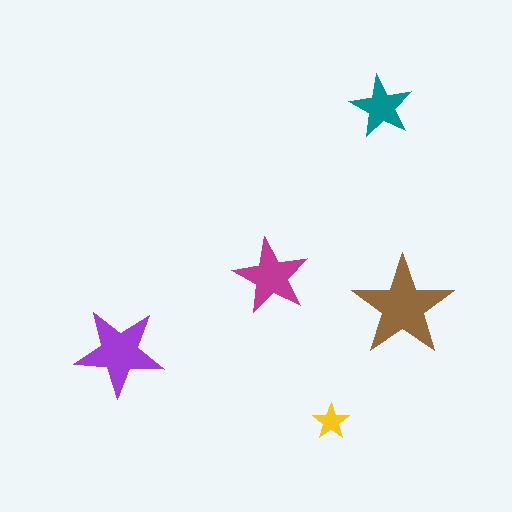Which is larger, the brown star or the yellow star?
The brown one.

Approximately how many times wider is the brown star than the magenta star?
About 1.5 times wider.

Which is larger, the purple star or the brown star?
The brown one.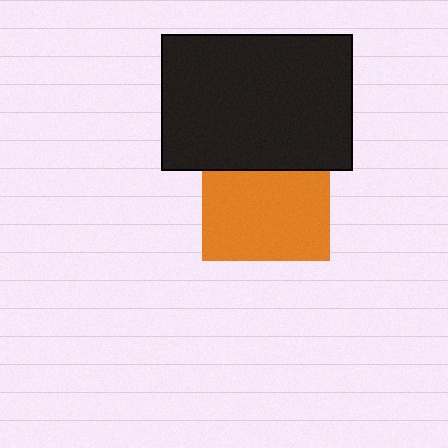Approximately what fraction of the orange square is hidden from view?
Roughly 31% of the orange square is hidden behind the black rectangle.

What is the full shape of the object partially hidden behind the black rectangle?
The partially hidden object is an orange square.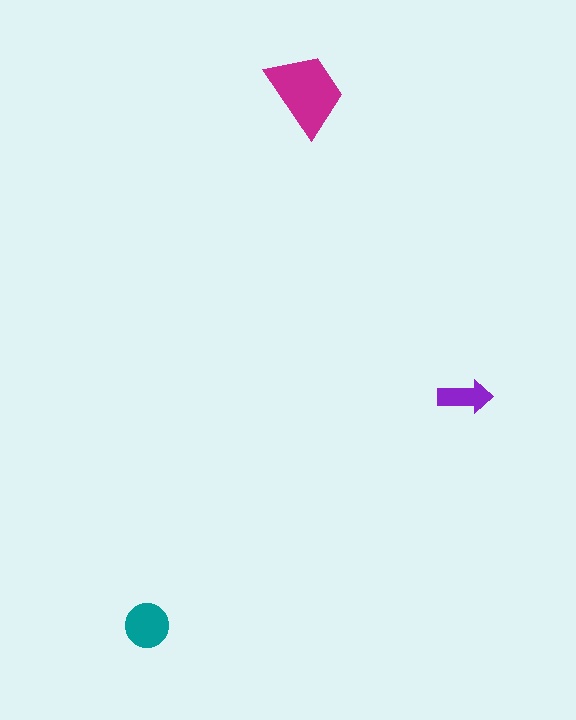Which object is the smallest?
The purple arrow.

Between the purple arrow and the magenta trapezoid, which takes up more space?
The magenta trapezoid.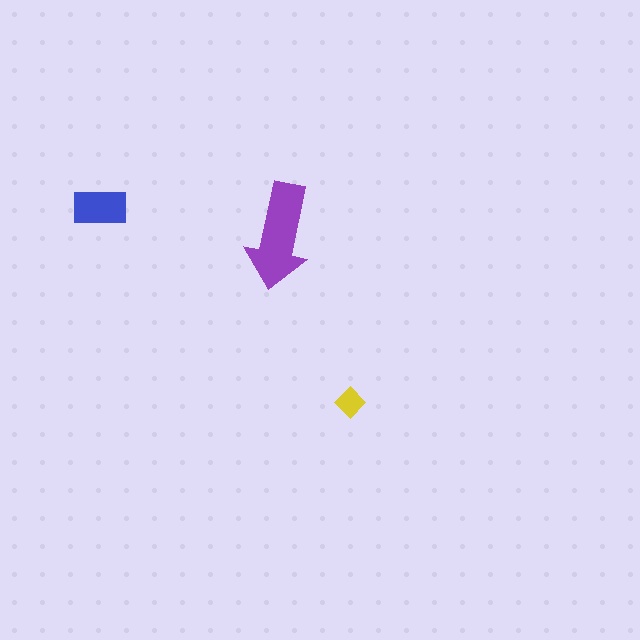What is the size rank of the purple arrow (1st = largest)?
1st.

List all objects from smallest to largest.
The yellow diamond, the blue rectangle, the purple arrow.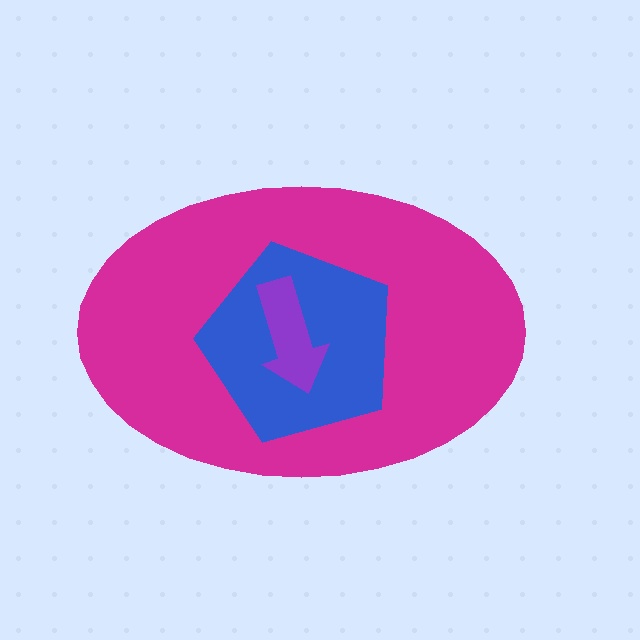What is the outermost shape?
The magenta ellipse.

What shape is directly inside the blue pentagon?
The purple arrow.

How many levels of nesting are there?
3.